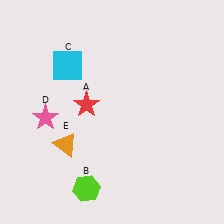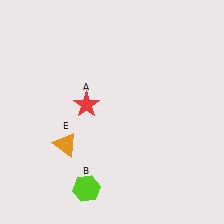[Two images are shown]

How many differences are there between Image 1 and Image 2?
There are 2 differences between the two images.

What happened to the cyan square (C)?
The cyan square (C) was removed in Image 2. It was in the top-left area of Image 1.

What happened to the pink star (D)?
The pink star (D) was removed in Image 2. It was in the bottom-left area of Image 1.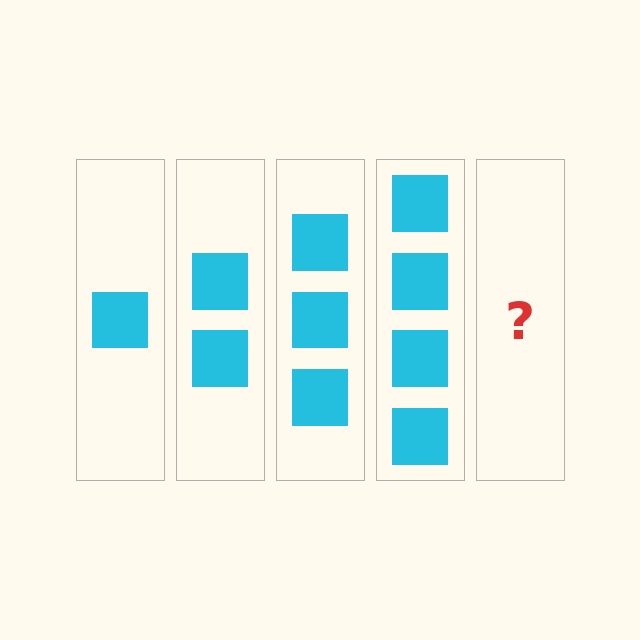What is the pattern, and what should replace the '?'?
The pattern is that each step adds one more square. The '?' should be 5 squares.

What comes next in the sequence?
The next element should be 5 squares.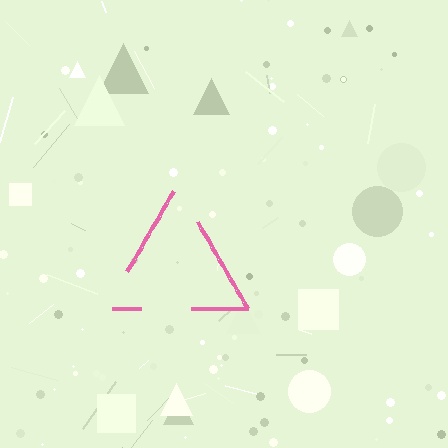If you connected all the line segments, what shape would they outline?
They would outline a triangle.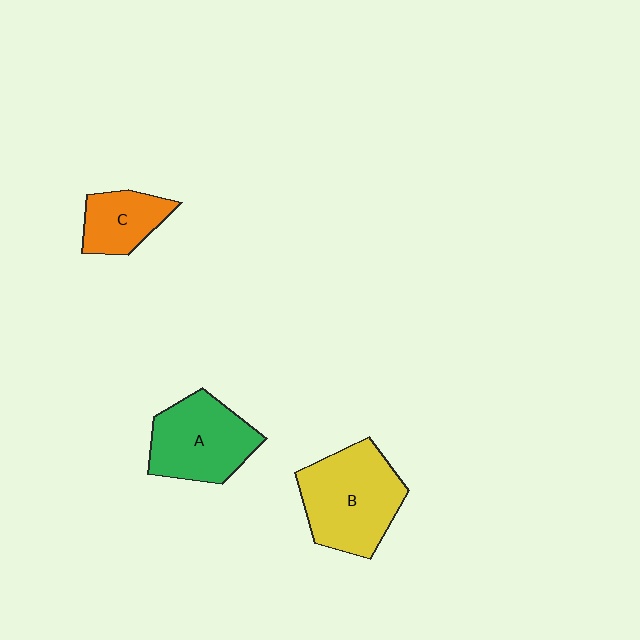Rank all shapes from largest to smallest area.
From largest to smallest: B (yellow), A (green), C (orange).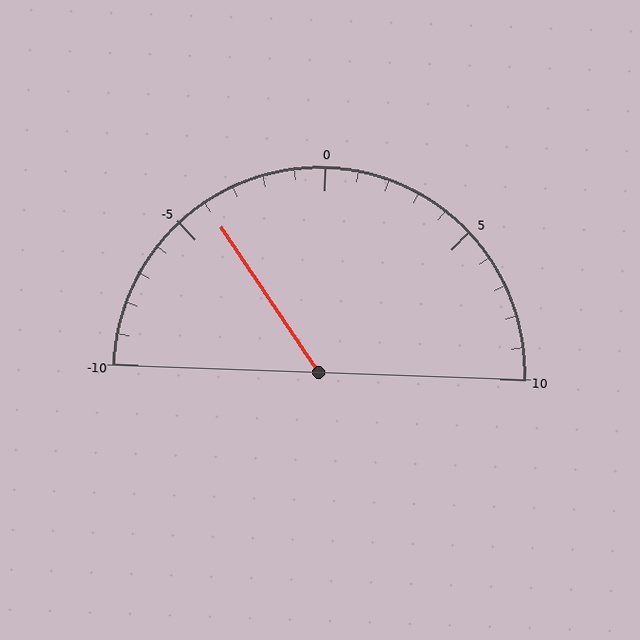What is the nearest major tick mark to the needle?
The nearest major tick mark is -5.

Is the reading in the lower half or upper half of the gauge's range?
The reading is in the lower half of the range (-10 to 10).